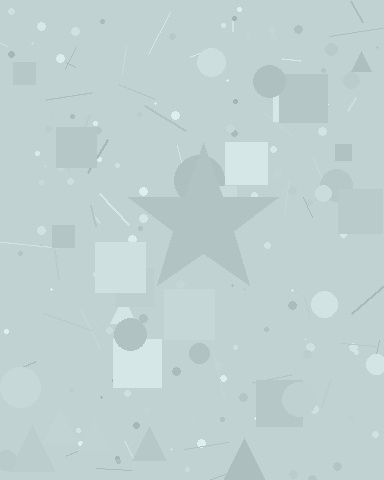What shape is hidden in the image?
A star is hidden in the image.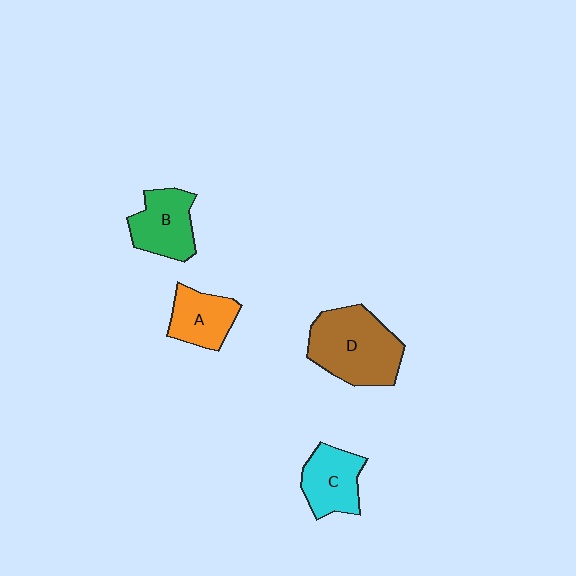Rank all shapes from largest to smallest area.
From largest to smallest: D (brown), B (green), C (cyan), A (orange).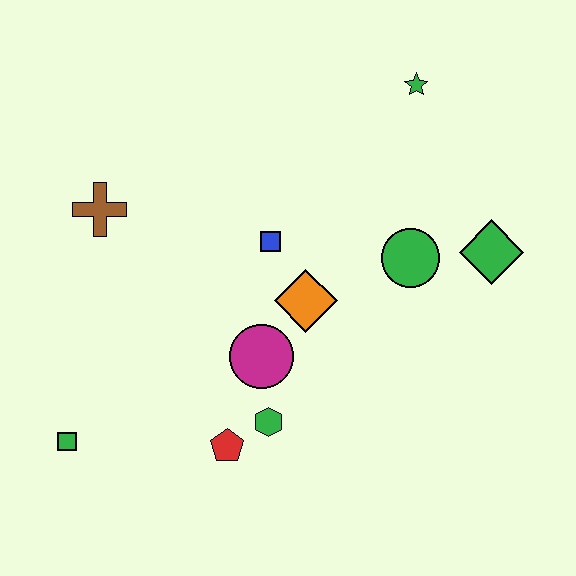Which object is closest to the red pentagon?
The green hexagon is closest to the red pentagon.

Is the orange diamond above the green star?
No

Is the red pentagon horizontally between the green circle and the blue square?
No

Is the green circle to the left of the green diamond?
Yes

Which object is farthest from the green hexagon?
The green star is farthest from the green hexagon.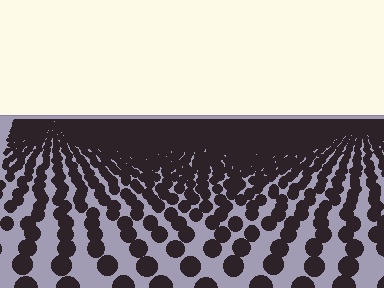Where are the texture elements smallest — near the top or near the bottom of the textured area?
Near the top.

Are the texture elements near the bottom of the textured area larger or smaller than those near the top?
Larger. Near the bottom, elements are closer to the viewer and appear at a bigger on-screen size.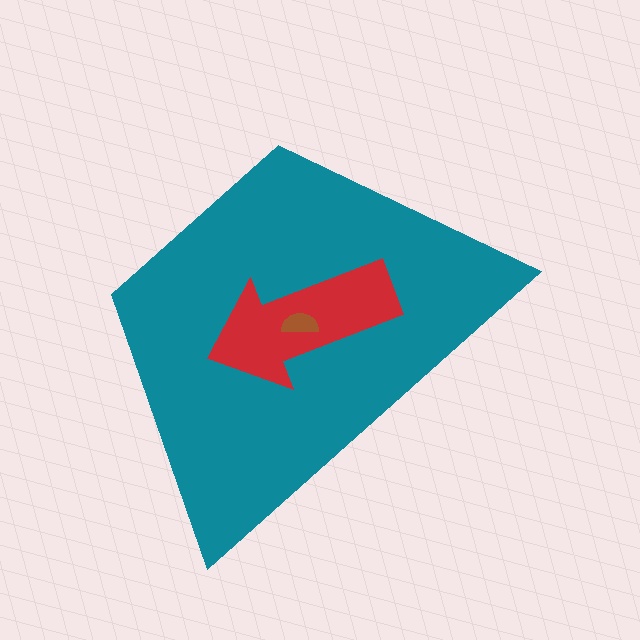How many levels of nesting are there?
3.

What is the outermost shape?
The teal trapezoid.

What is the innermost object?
The brown semicircle.